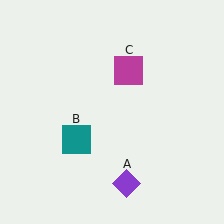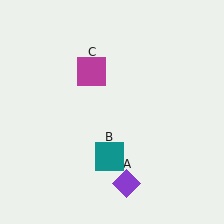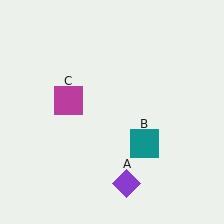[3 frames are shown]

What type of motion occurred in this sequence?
The teal square (object B), magenta square (object C) rotated counterclockwise around the center of the scene.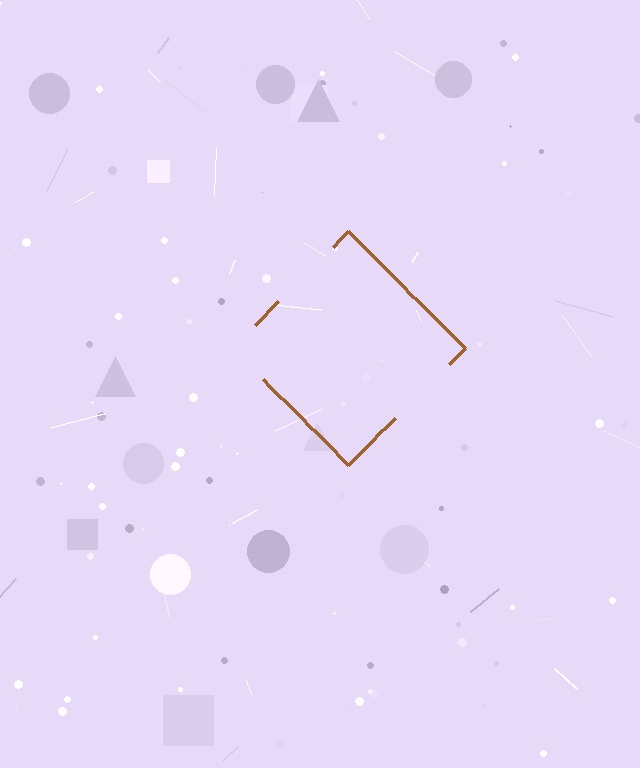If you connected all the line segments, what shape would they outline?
They would outline a diamond.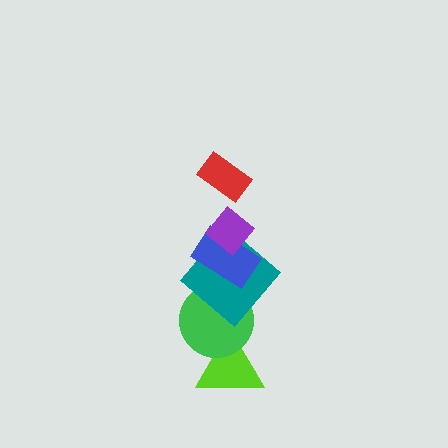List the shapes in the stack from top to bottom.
From top to bottom: the red rectangle, the purple diamond, the blue rectangle, the teal diamond, the green circle, the lime triangle.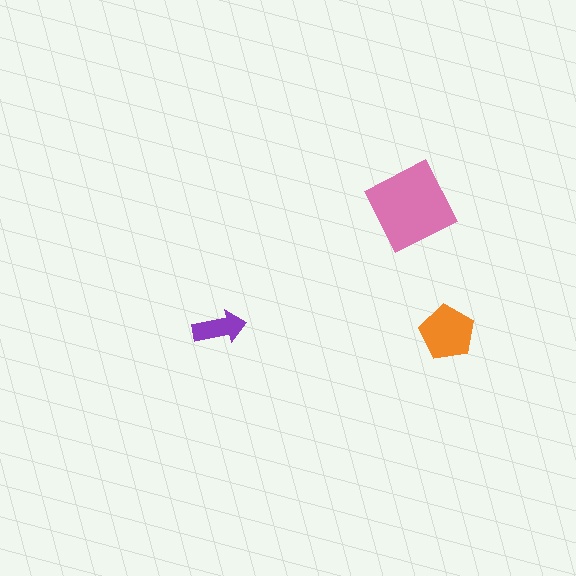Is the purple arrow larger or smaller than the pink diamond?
Smaller.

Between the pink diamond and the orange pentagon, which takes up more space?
The pink diamond.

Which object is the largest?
The pink diamond.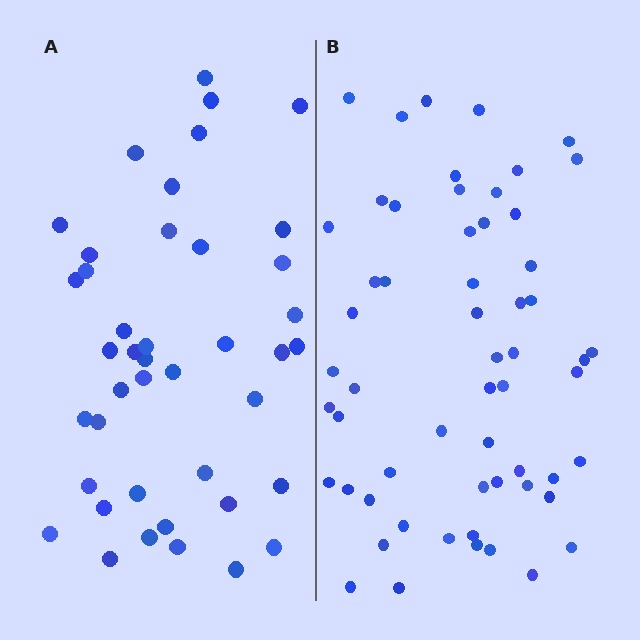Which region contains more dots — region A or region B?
Region B (the right region) has more dots.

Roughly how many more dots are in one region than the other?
Region B has approximately 15 more dots than region A.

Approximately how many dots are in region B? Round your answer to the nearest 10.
About 60 dots. (The exact count is 58, which rounds to 60.)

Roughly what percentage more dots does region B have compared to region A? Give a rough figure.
About 40% more.